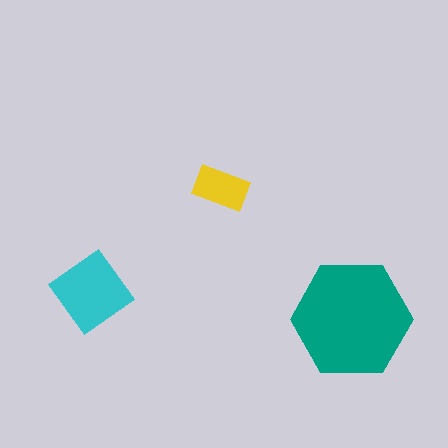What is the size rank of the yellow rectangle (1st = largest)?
3rd.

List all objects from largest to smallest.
The teal hexagon, the cyan diamond, the yellow rectangle.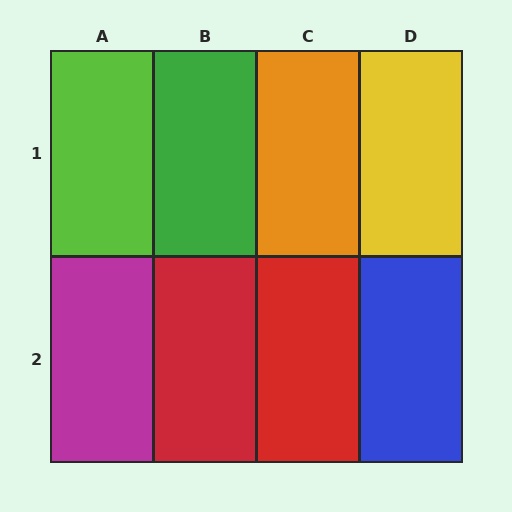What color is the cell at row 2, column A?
Magenta.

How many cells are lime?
1 cell is lime.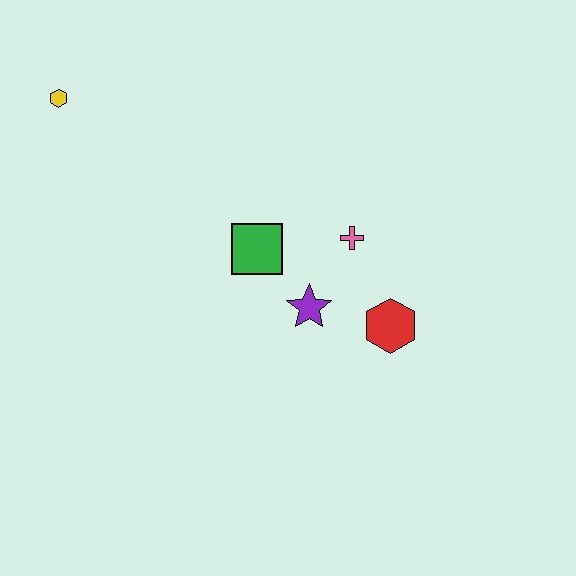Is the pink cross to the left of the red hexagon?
Yes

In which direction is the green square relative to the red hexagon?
The green square is to the left of the red hexagon.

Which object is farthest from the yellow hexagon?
The red hexagon is farthest from the yellow hexagon.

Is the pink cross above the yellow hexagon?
No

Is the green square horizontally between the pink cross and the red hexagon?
No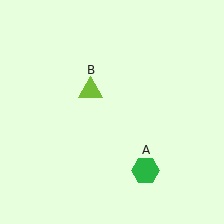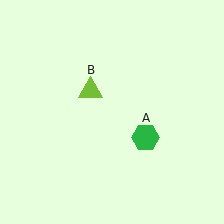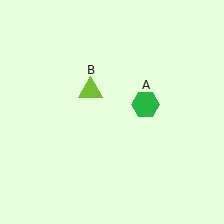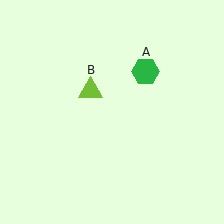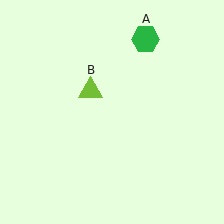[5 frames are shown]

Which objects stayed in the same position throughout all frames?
Lime triangle (object B) remained stationary.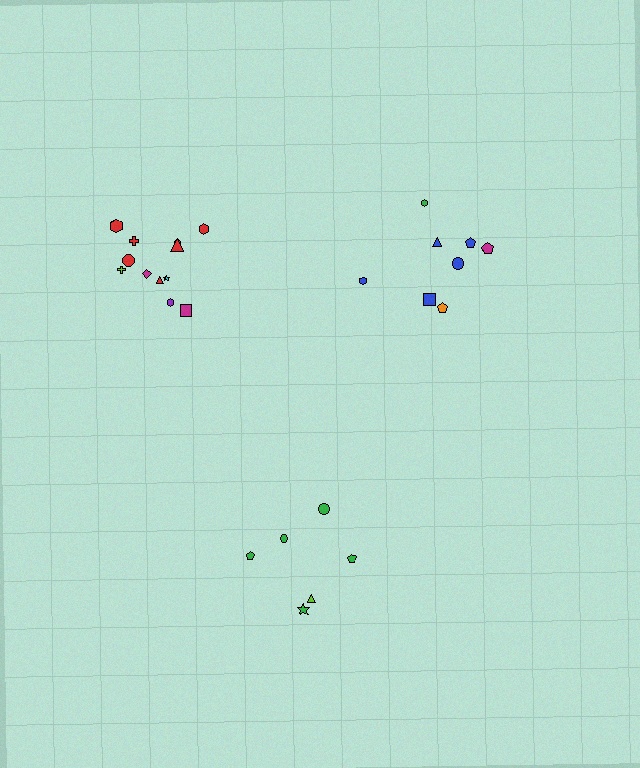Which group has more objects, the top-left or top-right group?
The top-left group.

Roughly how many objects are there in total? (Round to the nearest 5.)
Roughly 25 objects in total.